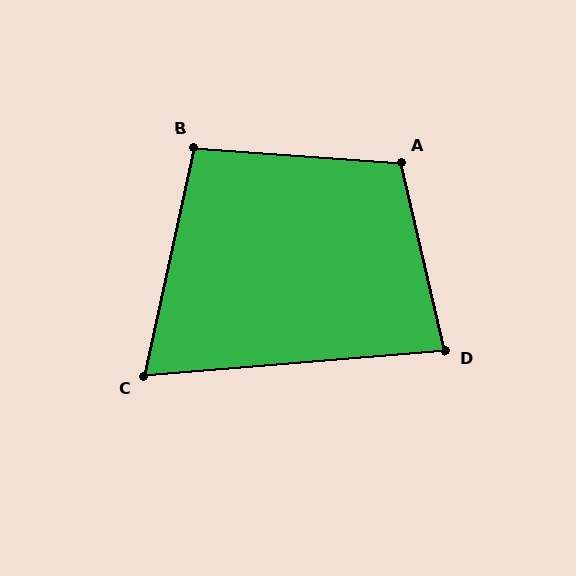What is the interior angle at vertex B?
Approximately 98 degrees (obtuse).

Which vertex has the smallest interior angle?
C, at approximately 73 degrees.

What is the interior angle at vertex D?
Approximately 82 degrees (acute).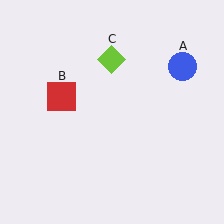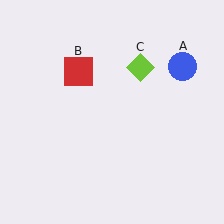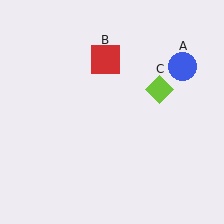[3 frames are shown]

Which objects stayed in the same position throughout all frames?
Blue circle (object A) remained stationary.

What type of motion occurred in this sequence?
The red square (object B), lime diamond (object C) rotated clockwise around the center of the scene.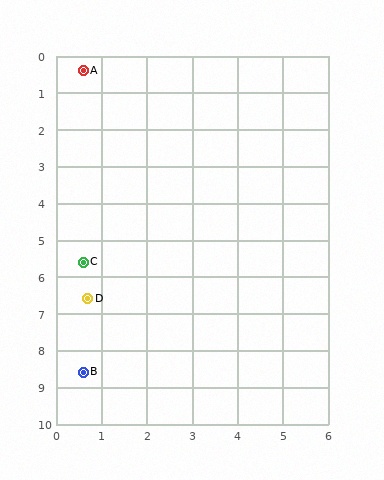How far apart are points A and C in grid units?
Points A and C are about 5.2 grid units apart.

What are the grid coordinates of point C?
Point C is at approximately (0.6, 5.6).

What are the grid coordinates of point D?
Point D is at approximately (0.7, 6.6).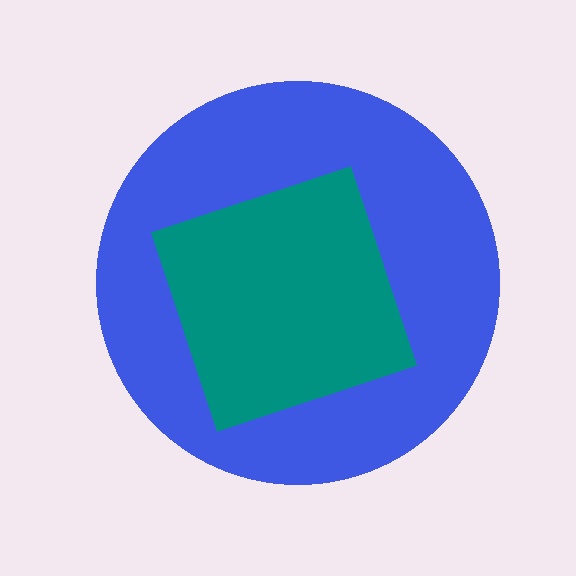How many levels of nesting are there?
2.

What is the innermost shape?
The teal diamond.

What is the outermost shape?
The blue circle.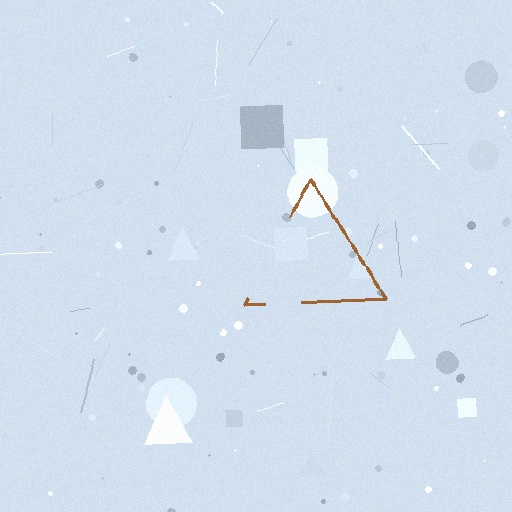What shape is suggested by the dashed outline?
The dashed outline suggests a triangle.